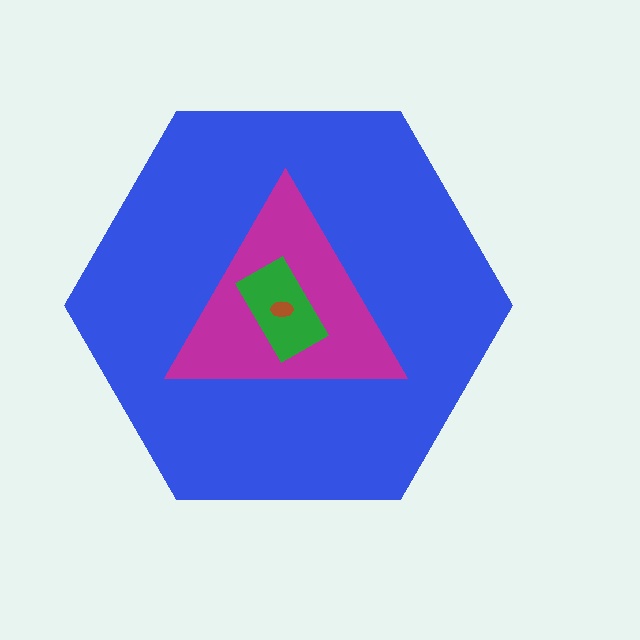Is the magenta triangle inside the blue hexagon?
Yes.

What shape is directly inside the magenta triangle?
The green rectangle.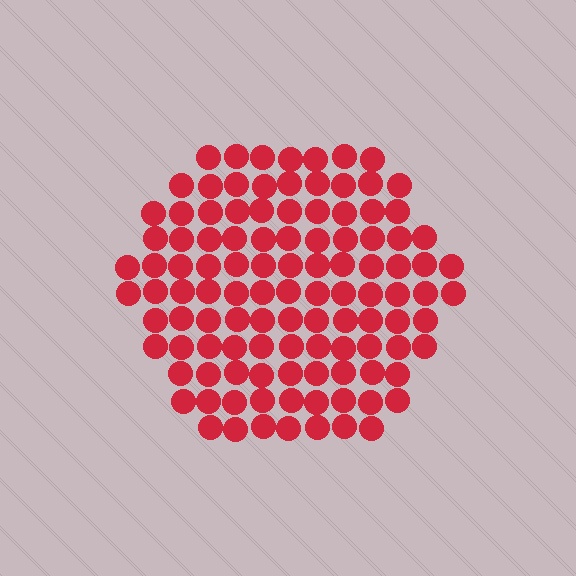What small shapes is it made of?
It is made of small circles.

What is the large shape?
The large shape is a hexagon.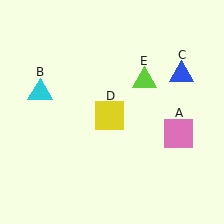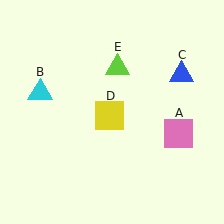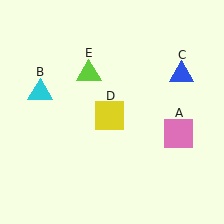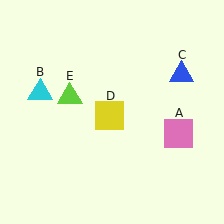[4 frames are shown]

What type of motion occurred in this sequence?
The lime triangle (object E) rotated counterclockwise around the center of the scene.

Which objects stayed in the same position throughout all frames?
Pink square (object A) and cyan triangle (object B) and blue triangle (object C) and yellow square (object D) remained stationary.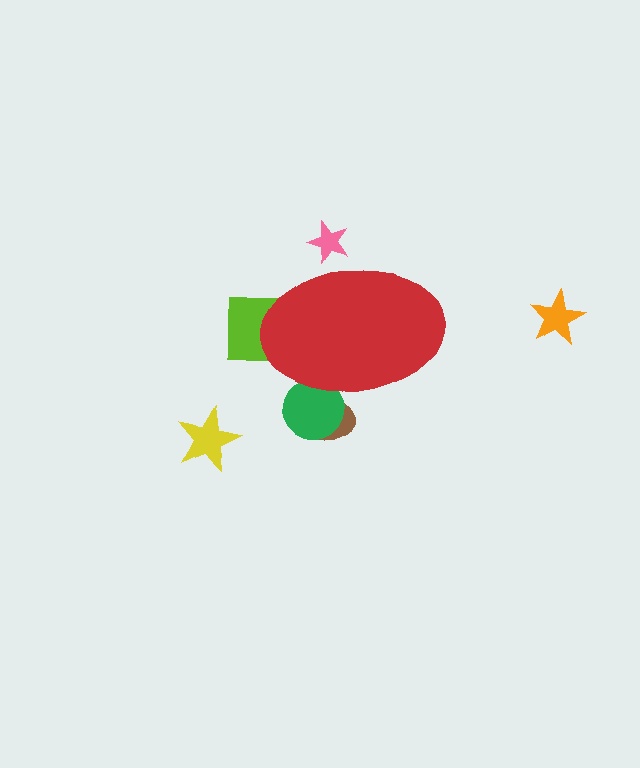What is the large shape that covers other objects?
A red ellipse.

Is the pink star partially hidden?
Yes, the pink star is partially hidden behind the red ellipse.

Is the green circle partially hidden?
Yes, the green circle is partially hidden behind the red ellipse.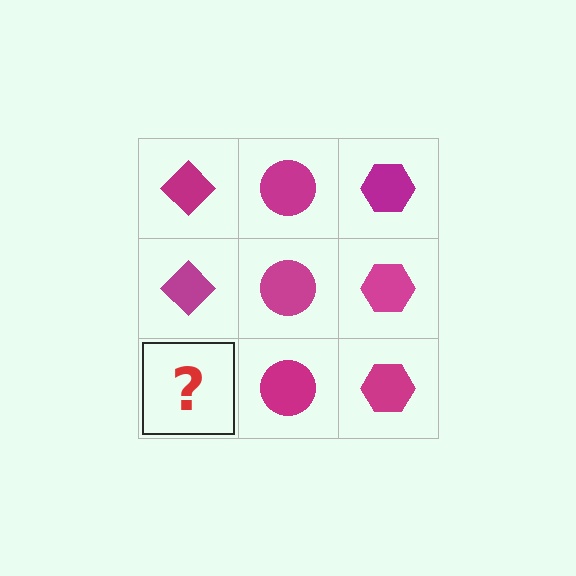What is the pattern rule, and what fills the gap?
The rule is that each column has a consistent shape. The gap should be filled with a magenta diamond.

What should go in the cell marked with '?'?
The missing cell should contain a magenta diamond.